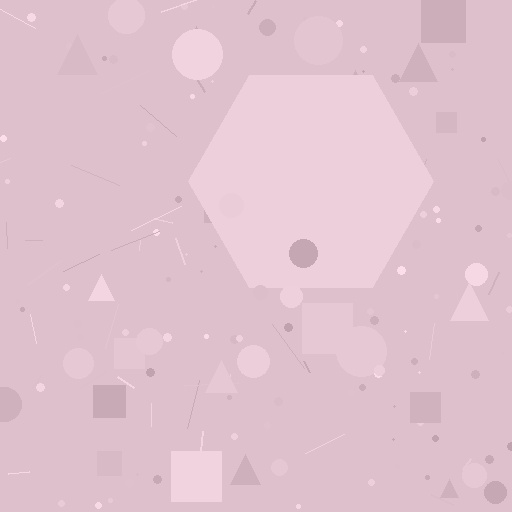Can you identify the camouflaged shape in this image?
The camouflaged shape is a hexagon.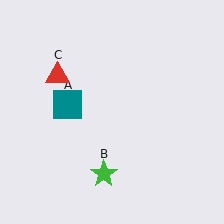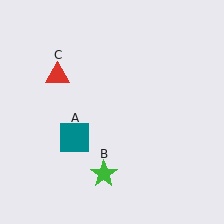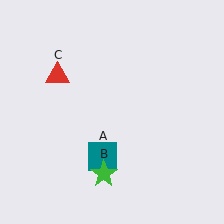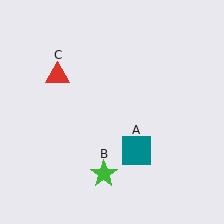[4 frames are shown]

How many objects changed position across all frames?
1 object changed position: teal square (object A).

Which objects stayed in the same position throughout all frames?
Green star (object B) and red triangle (object C) remained stationary.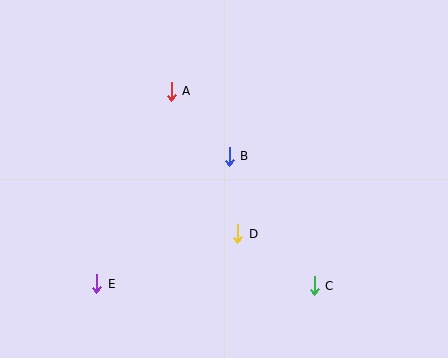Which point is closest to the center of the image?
Point B at (229, 156) is closest to the center.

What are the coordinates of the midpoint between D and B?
The midpoint between D and B is at (233, 195).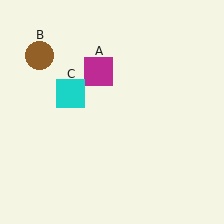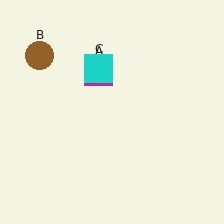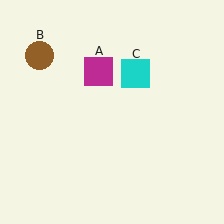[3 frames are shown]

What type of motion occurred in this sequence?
The cyan square (object C) rotated clockwise around the center of the scene.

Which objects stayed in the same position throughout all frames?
Magenta square (object A) and brown circle (object B) remained stationary.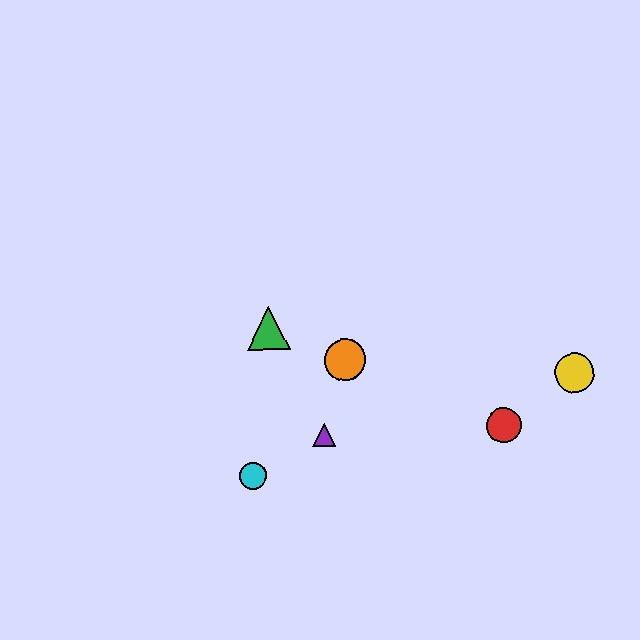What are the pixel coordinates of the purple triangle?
The purple triangle is at (324, 435).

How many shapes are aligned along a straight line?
4 shapes (the red circle, the blue circle, the green triangle, the orange circle) are aligned along a straight line.